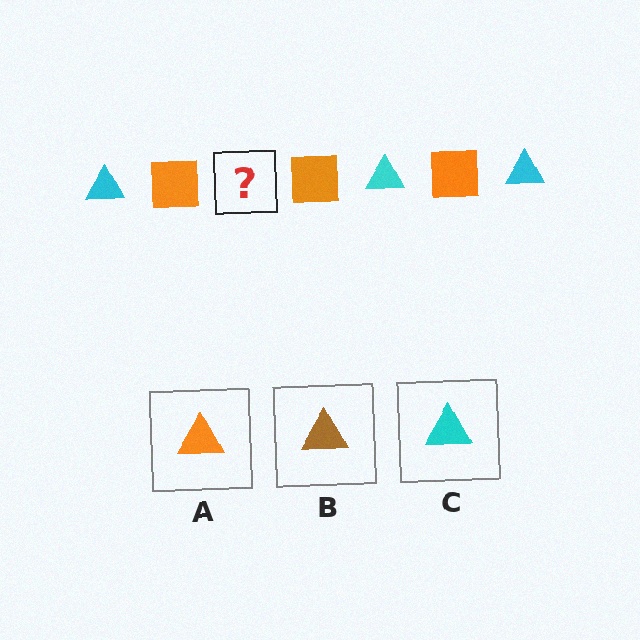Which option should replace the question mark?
Option C.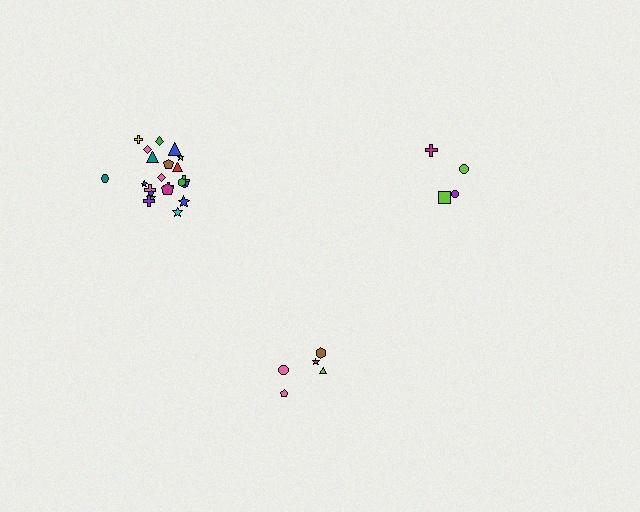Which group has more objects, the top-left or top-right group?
The top-left group.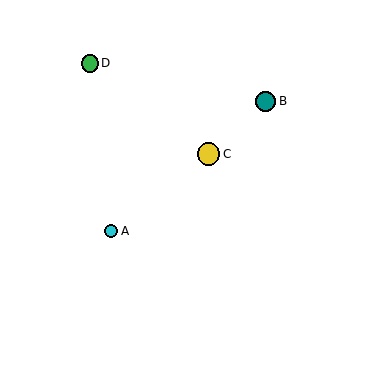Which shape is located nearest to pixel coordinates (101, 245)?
The cyan circle (labeled A) at (111, 231) is nearest to that location.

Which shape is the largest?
The yellow circle (labeled C) is the largest.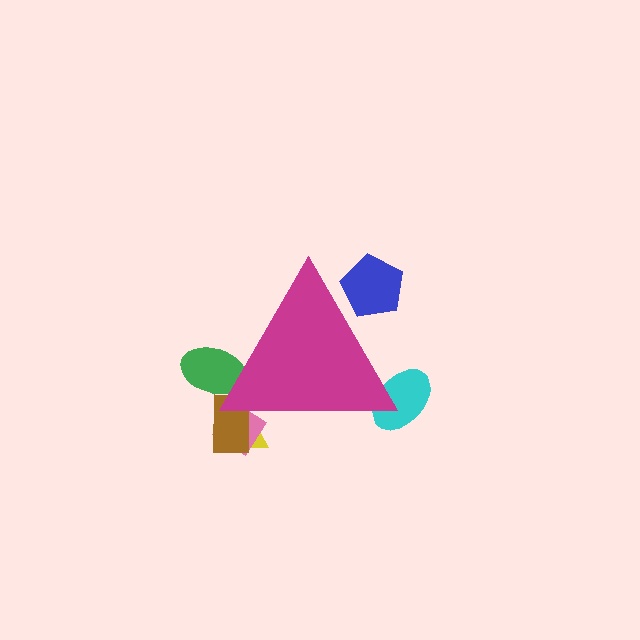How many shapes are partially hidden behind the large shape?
6 shapes are partially hidden.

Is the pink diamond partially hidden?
Yes, the pink diamond is partially hidden behind the magenta triangle.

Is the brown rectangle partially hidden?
Yes, the brown rectangle is partially hidden behind the magenta triangle.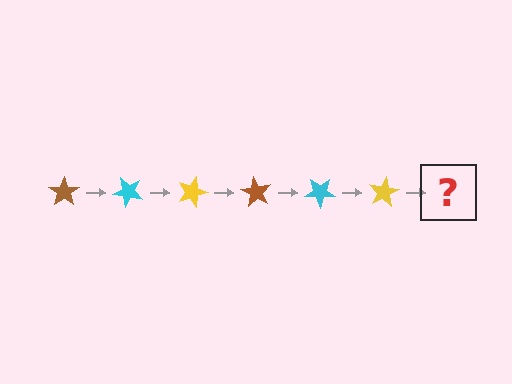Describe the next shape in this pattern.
It should be a brown star, rotated 270 degrees from the start.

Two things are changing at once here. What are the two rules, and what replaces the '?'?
The two rules are that it rotates 45 degrees each step and the color cycles through brown, cyan, and yellow. The '?' should be a brown star, rotated 270 degrees from the start.